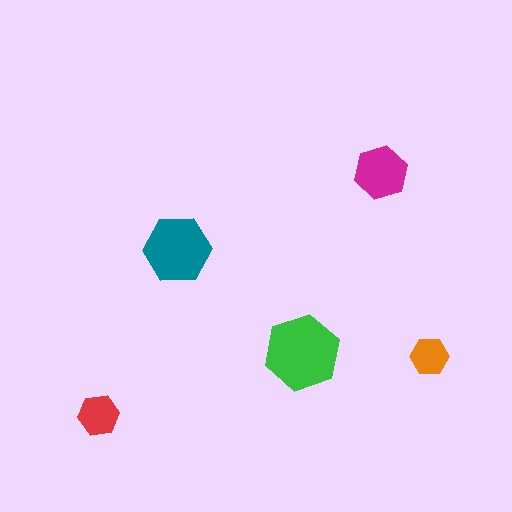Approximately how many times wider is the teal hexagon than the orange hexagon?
About 2 times wider.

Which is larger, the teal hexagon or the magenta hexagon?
The teal one.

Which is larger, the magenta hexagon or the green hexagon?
The green one.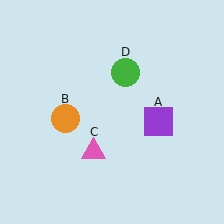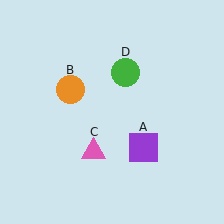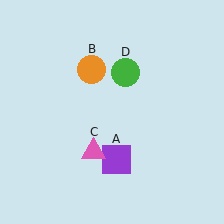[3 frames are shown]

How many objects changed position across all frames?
2 objects changed position: purple square (object A), orange circle (object B).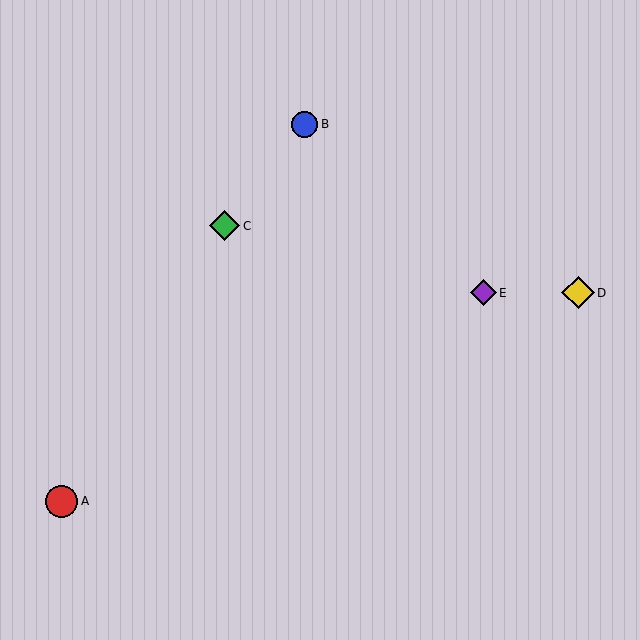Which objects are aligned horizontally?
Objects D, E are aligned horizontally.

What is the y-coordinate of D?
Object D is at y≈293.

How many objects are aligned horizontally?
2 objects (D, E) are aligned horizontally.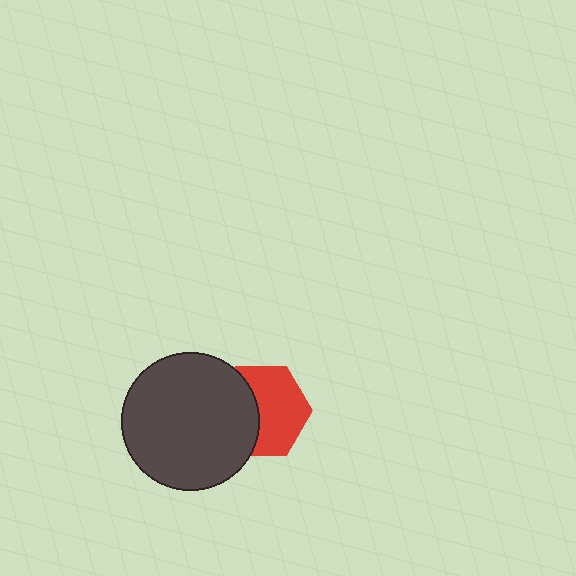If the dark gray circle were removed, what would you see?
You would see the complete red hexagon.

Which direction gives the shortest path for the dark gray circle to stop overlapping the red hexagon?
Moving left gives the shortest separation.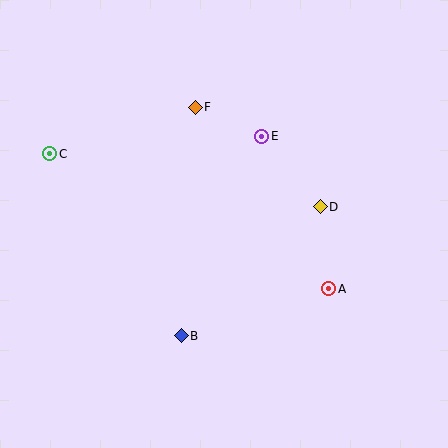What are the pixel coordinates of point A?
Point A is at (329, 289).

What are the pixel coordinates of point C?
Point C is at (50, 154).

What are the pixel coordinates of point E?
Point E is at (262, 136).